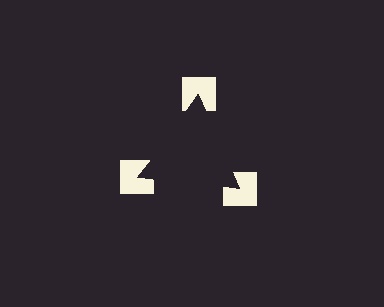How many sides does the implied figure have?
3 sides.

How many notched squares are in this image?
There are 3 — one at each vertex of the illusory triangle.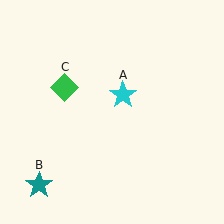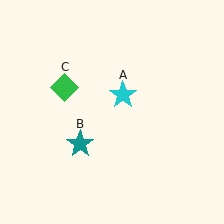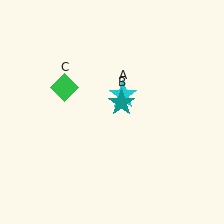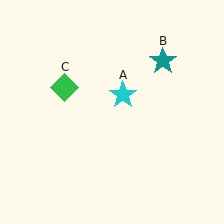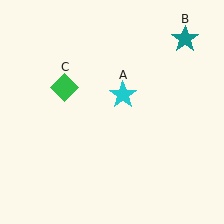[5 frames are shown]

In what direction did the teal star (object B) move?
The teal star (object B) moved up and to the right.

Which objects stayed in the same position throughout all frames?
Cyan star (object A) and green diamond (object C) remained stationary.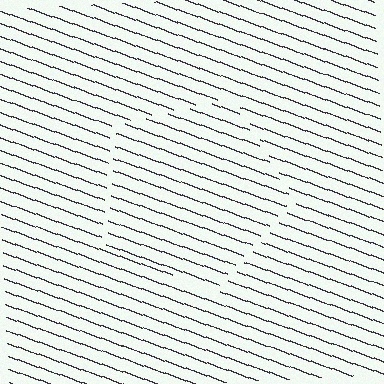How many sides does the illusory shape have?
5 sides — the line-ends trace a pentagon.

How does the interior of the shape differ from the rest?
The interior of the shape contains the same grating, shifted by half a period — the contour is defined by the phase discontinuity where line-ends from the inner and outer gratings abut.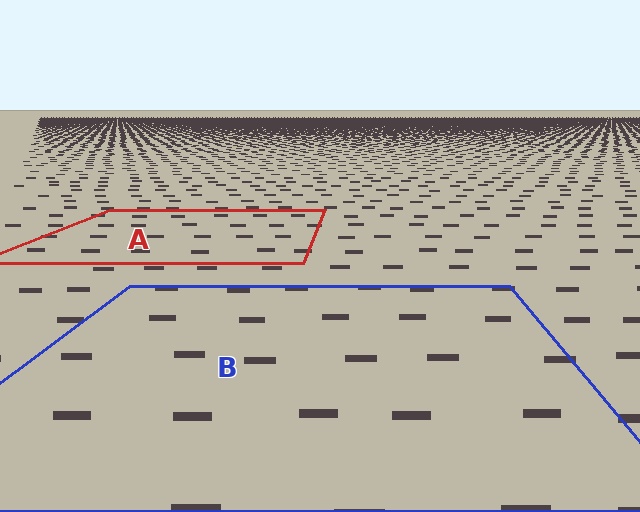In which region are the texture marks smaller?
The texture marks are smaller in region A, because it is farther away.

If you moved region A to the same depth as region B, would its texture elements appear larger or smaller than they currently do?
They would appear larger. At a closer depth, the same texture elements are projected at a bigger on-screen size.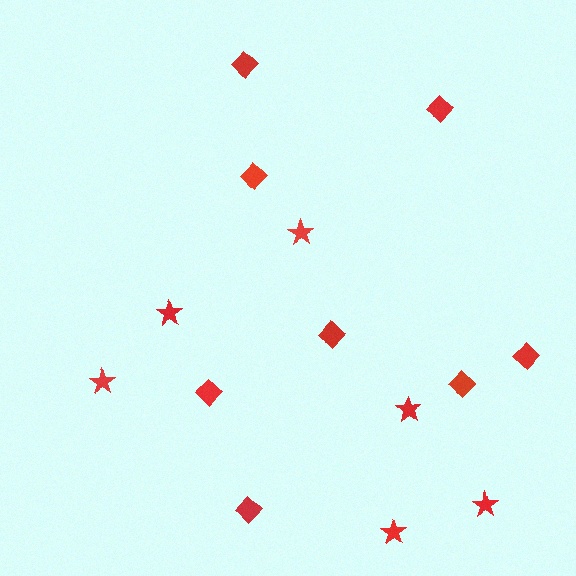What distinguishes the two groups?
There are 2 groups: one group of stars (6) and one group of diamonds (8).